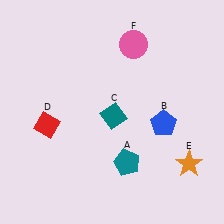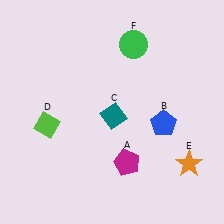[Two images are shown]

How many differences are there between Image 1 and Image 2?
There are 3 differences between the two images.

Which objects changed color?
A changed from teal to magenta. D changed from red to lime. F changed from pink to green.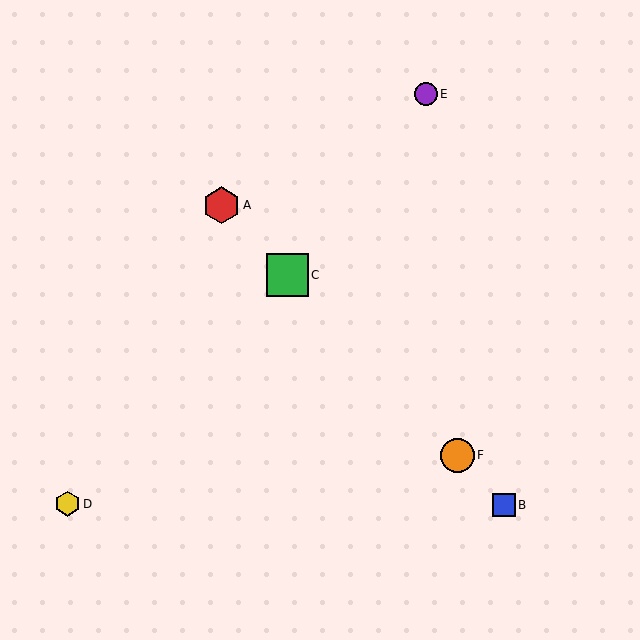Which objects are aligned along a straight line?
Objects A, B, C, F are aligned along a straight line.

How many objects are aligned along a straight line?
4 objects (A, B, C, F) are aligned along a straight line.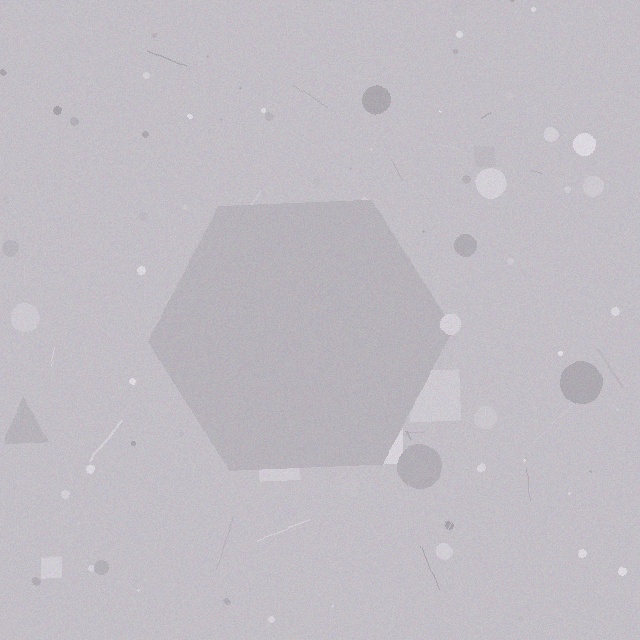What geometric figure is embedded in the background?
A hexagon is embedded in the background.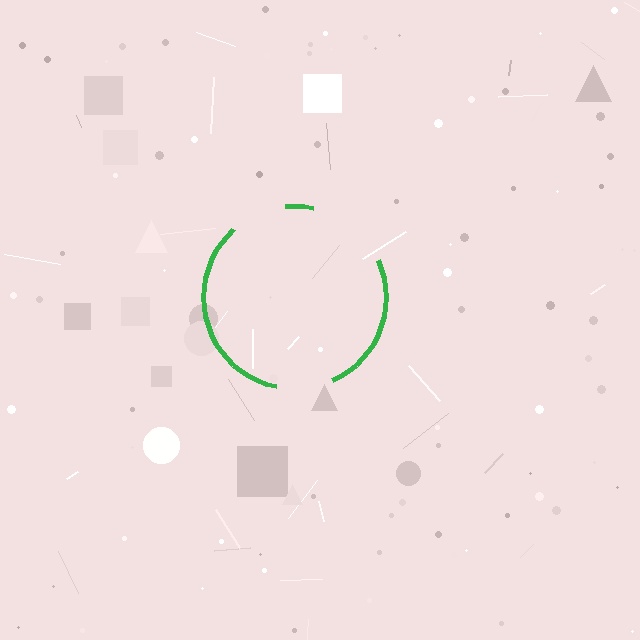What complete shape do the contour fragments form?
The contour fragments form a circle.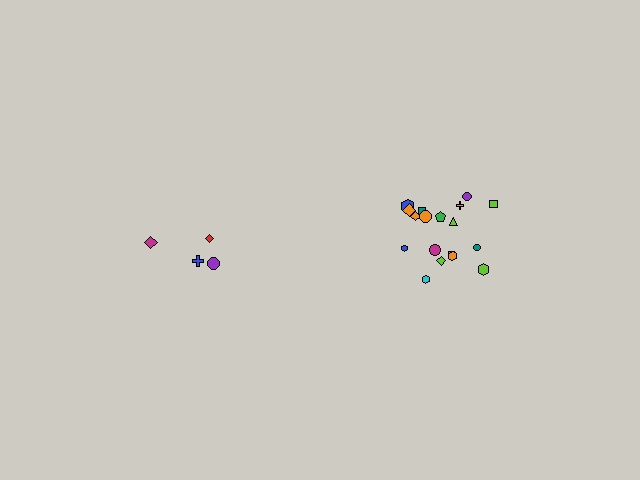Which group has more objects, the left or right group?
The right group.